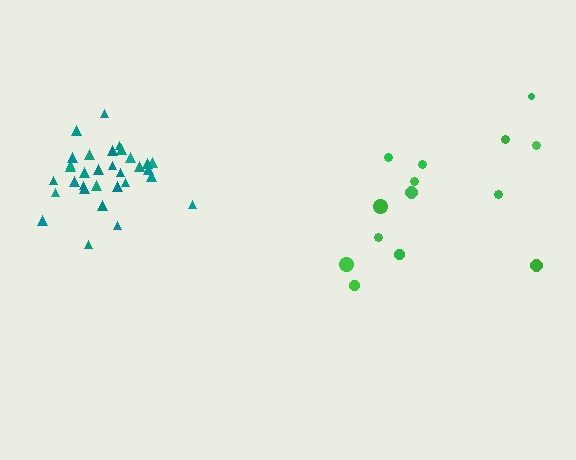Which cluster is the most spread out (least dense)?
Green.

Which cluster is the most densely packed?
Teal.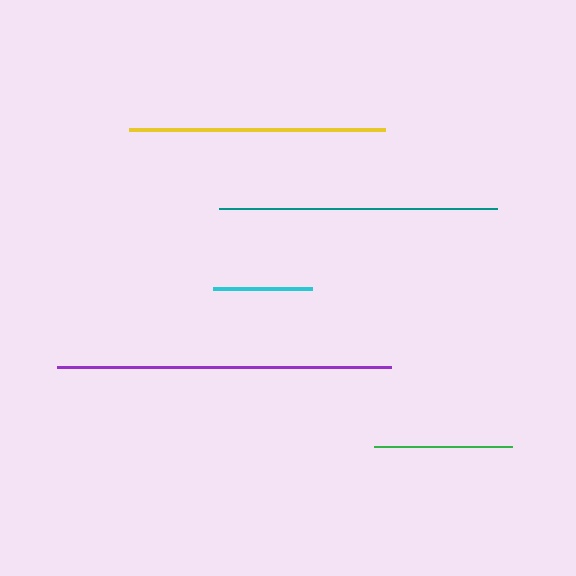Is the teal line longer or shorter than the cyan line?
The teal line is longer than the cyan line.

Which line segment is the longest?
The purple line is the longest at approximately 334 pixels.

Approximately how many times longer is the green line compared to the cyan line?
The green line is approximately 1.4 times the length of the cyan line.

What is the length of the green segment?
The green segment is approximately 138 pixels long.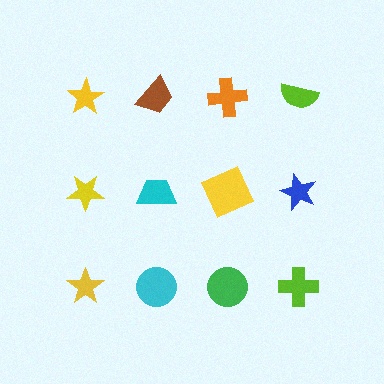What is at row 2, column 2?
A cyan trapezoid.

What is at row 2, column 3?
A yellow square.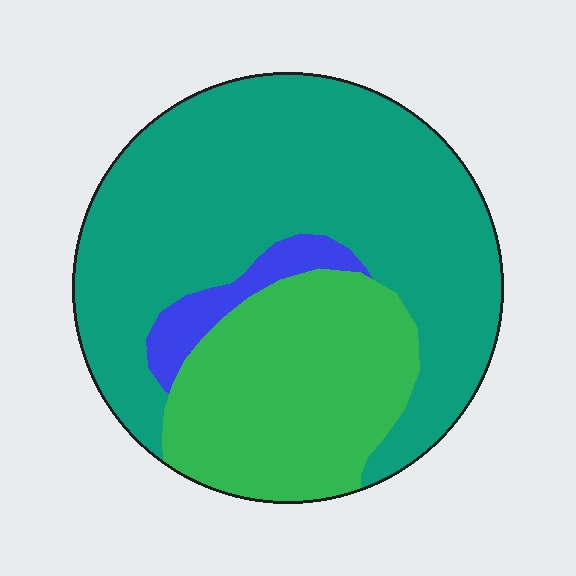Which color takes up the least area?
Blue, at roughly 5%.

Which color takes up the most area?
Teal, at roughly 65%.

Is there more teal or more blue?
Teal.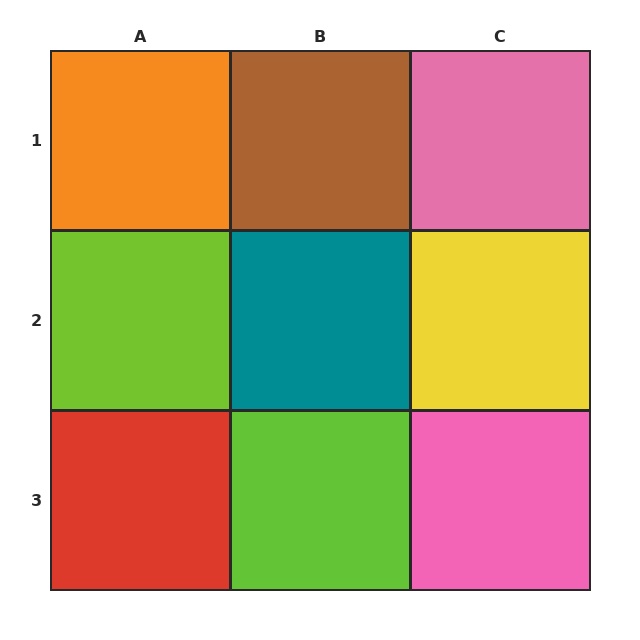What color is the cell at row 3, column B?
Lime.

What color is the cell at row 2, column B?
Teal.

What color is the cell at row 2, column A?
Lime.